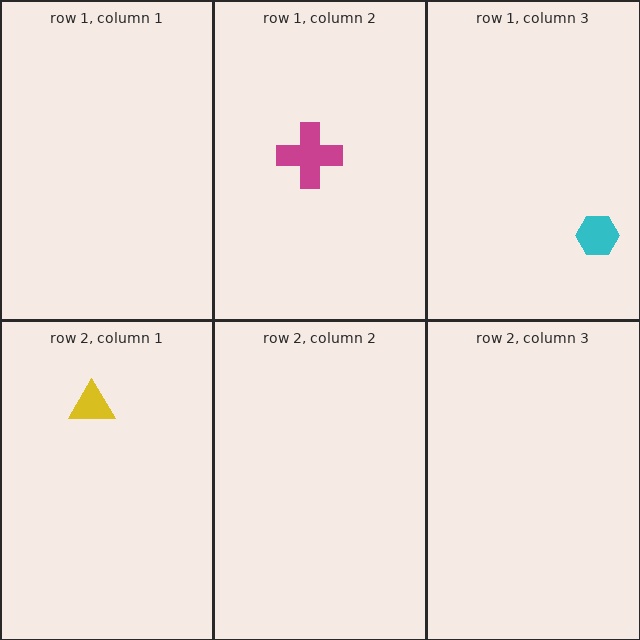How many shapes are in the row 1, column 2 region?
1.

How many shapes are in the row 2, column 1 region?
1.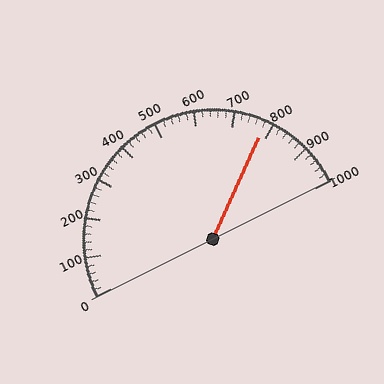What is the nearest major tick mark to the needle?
The nearest major tick mark is 800.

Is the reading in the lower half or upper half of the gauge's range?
The reading is in the upper half of the range (0 to 1000).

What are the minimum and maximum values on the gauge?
The gauge ranges from 0 to 1000.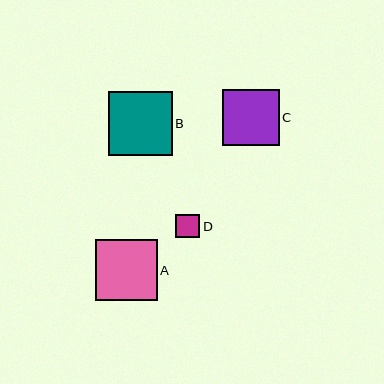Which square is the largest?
Square B is the largest with a size of approximately 64 pixels.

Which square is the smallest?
Square D is the smallest with a size of approximately 24 pixels.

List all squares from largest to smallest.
From largest to smallest: B, A, C, D.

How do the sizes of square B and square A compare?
Square B and square A are approximately the same size.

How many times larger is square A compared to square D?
Square A is approximately 2.6 times the size of square D.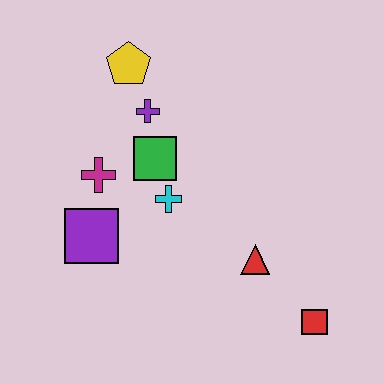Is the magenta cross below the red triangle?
No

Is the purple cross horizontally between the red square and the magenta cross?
Yes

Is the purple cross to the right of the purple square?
Yes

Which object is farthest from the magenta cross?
The red square is farthest from the magenta cross.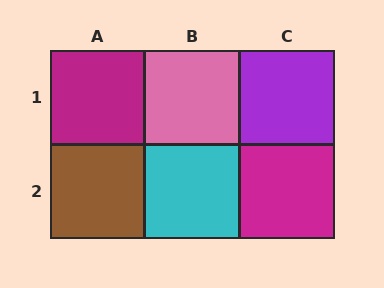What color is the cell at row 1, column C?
Purple.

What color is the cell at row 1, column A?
Magenta.